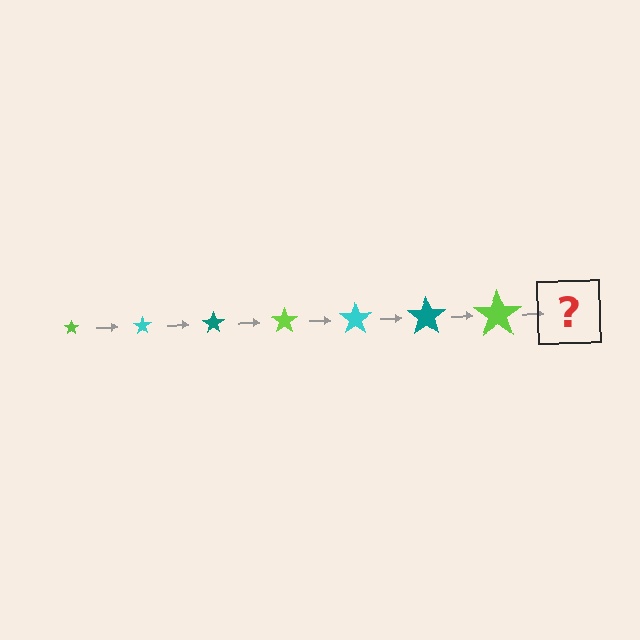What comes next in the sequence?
The next element should be a cyan star, larger than the previous one.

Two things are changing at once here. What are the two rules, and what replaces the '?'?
The two rules are that the star grows larger each step and the color cycles through lime, cyan, and teal. The '?' should be a cyan star, larger than the previous one.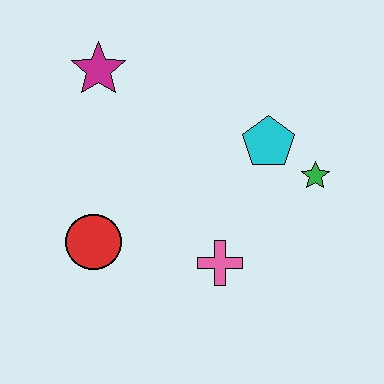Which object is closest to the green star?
The cyan pentagon is closest to the green star.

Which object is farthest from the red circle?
The green star is farthest from the red circle.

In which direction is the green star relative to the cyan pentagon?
The green star is to the right of the cyan pentagon.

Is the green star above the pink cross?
Yes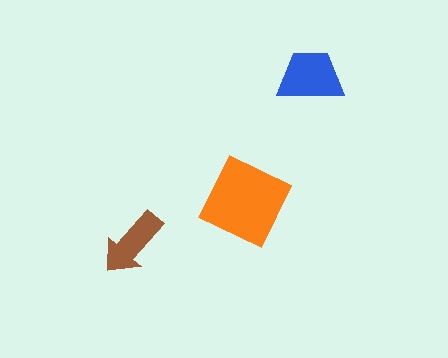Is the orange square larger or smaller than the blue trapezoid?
Larger.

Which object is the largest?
The orange square.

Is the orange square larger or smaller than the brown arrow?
Larger.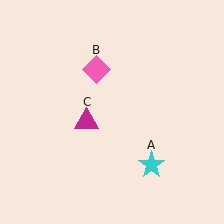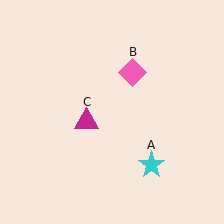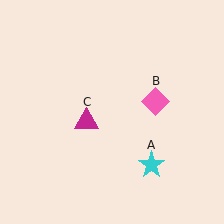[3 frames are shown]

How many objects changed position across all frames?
1 object changed position: pink diamond (object B).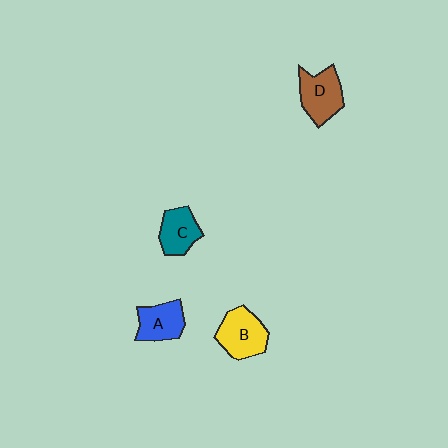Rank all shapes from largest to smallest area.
From largest to smallest: B (yellow), D (brown), A (blue), C (teal).